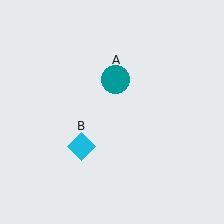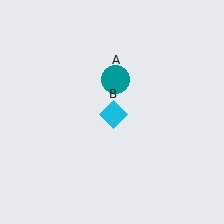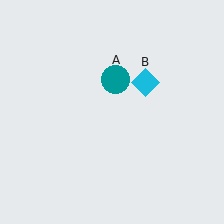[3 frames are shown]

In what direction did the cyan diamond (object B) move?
The cyan diamond (object B) moved up and to the right.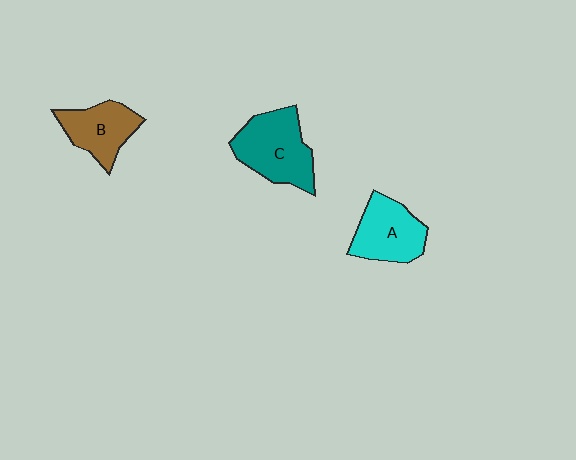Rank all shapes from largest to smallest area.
From largest to smallest: C (teal), A (cyan), B (brown).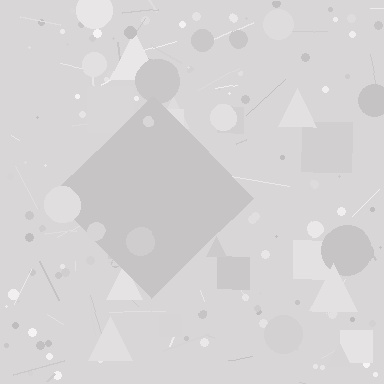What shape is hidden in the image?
A diamond is hidden in the image.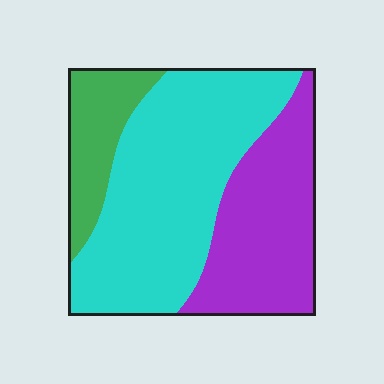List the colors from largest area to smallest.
From largest to smallest: cyan, purple, green.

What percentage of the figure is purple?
Purple takes up between a sixth and a third of the figure.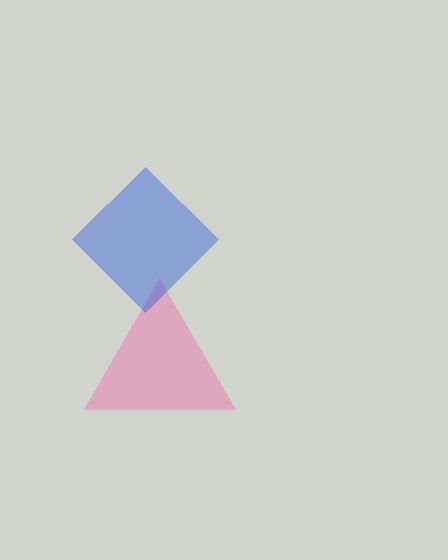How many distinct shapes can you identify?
There are 2 distinct shapes: a pink triangle, a blue diamond.